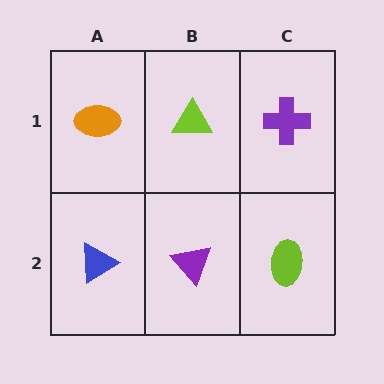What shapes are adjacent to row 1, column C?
A lime ellipse (row 2, column C), a lime triangle (row 1, column B).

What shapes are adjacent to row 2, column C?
A purple cross (row 1, column C), a purple triangle (row 2, column B).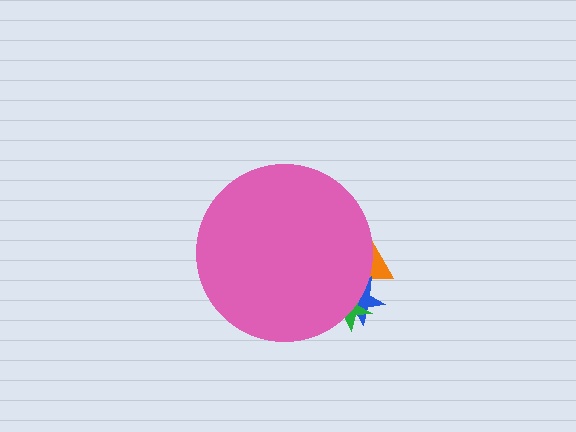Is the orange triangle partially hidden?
Yes, the orange triangle is partially hidden behind the pink circle.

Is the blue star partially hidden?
Yes, the blue star is partially hidden behind the pink circle.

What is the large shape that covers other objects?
A pink circle.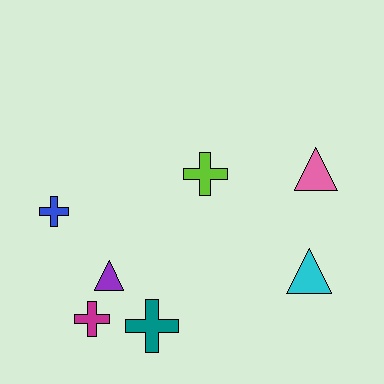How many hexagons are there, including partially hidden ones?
There are no hexagons.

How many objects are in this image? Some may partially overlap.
There are 7 objects.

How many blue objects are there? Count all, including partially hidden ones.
There is 1 blue object.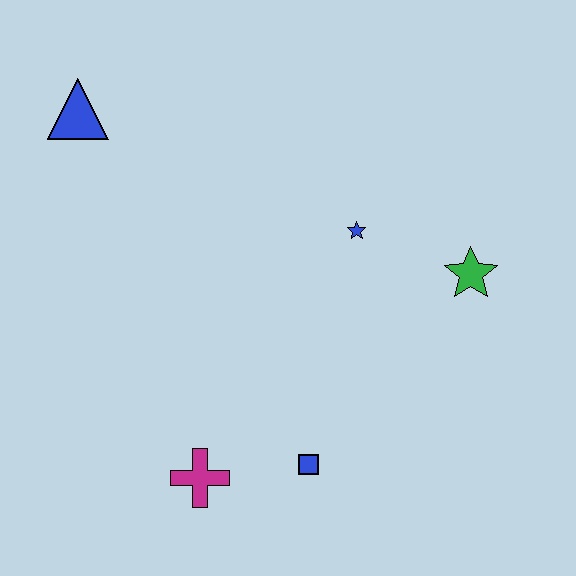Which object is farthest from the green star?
The blue triangle is farthest from the green star.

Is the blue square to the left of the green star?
Yes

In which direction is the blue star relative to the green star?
The blue star is to the left of the green star.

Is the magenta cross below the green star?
Yes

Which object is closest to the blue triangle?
The blue star is closest to the blue triangle.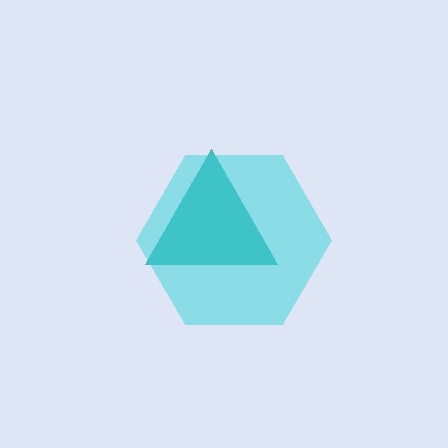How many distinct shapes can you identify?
There are 2 distinct shapes: a teal triangle, a cyan hexagon.